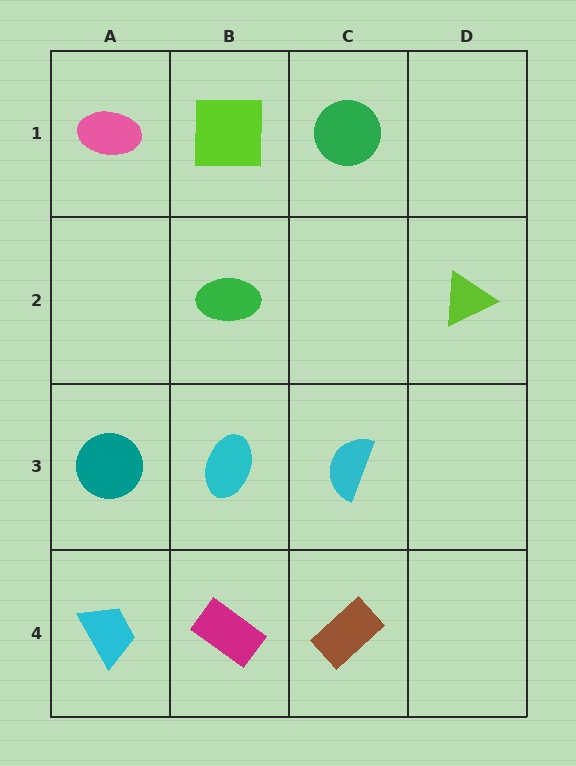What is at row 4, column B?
A magenta rectangle.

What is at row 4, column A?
A cyan trapezoid.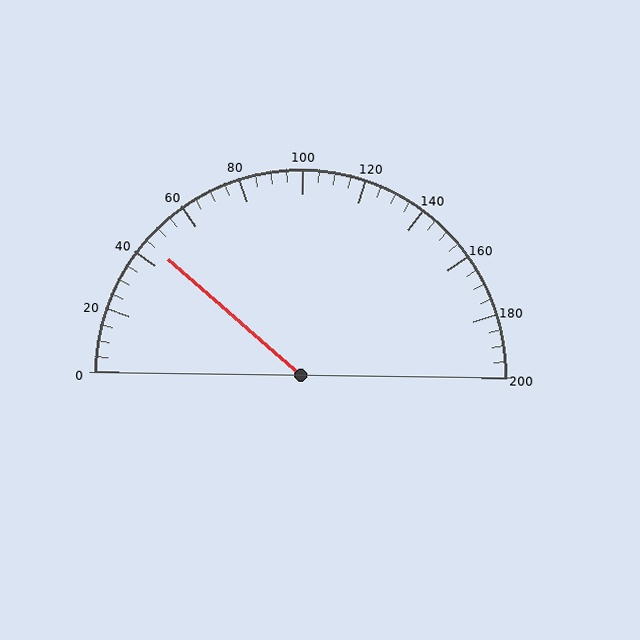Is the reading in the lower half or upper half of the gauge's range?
The reading is in the lower half of the range (0 to 200).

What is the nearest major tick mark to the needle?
The nearest major tick mark is 40.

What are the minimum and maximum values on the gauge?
The gauge ranges from 0 to 200.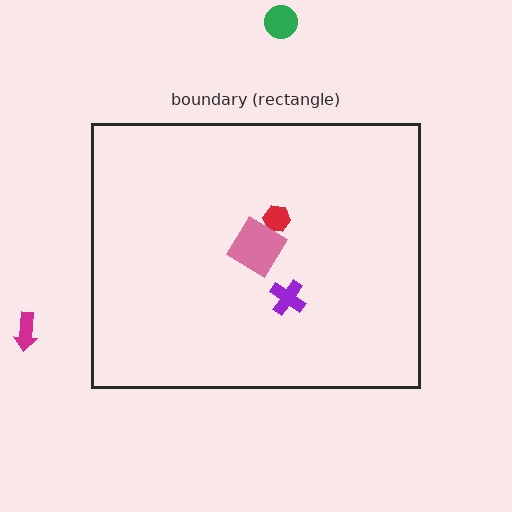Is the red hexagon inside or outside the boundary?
Inside.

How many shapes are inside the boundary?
3 inside, 2 outside.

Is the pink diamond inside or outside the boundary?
Inside.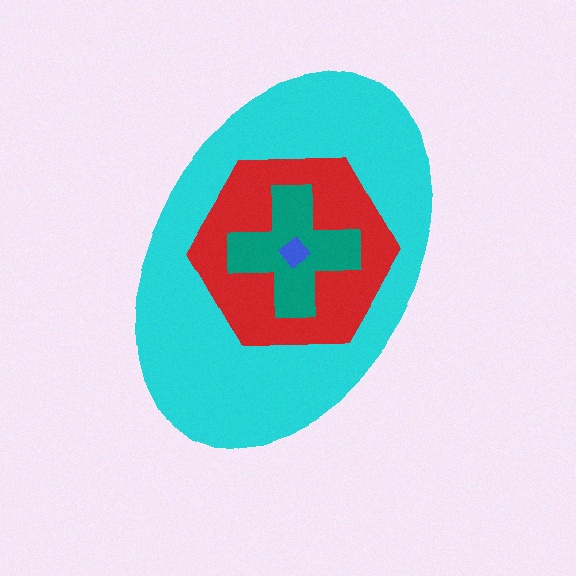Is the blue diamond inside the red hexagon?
Yes.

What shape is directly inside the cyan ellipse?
The red hexagon.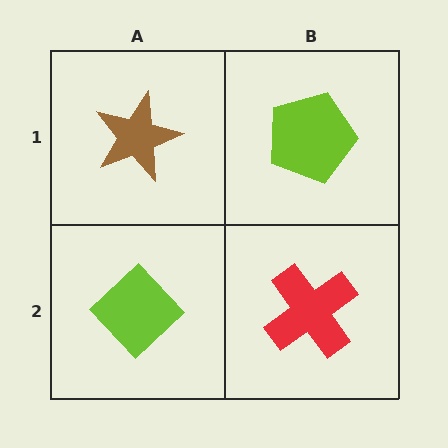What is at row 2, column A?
A lime diamond.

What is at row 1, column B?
A lime pentagon.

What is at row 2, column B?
A red cross.